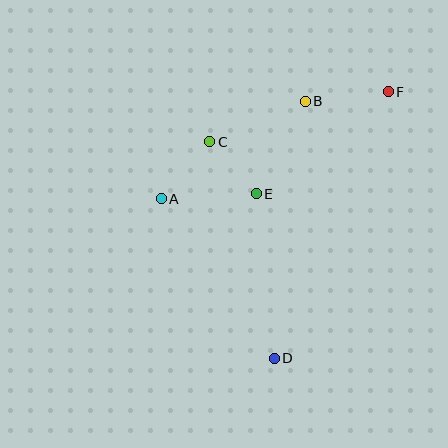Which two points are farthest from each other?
Points D and F are farthest from each other.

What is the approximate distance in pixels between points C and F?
The distance between C and F is approximately 185 pixels.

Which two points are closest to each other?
Points C and E are closest to each other.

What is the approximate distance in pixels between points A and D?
The distance between A and D is approximately 195 pixels.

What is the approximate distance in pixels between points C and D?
The distance between C and D is approximately 226 pixels.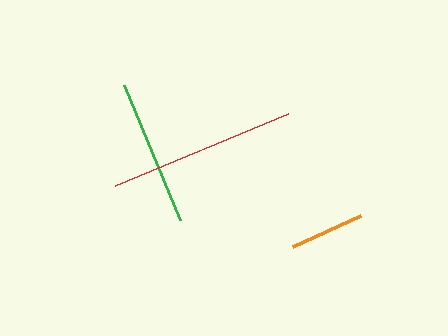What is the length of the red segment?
The red segment is approximately 188 pixels long.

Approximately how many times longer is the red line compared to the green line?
The red line is approximately 1.3 times the length of the green line.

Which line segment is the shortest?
The orange line is the shortest at approximately 74 pixels.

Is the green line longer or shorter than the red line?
The red line is longer than the green line.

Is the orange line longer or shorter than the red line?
The red line is longer than the orange line.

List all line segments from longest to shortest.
From longest to shortest: red, green, orange.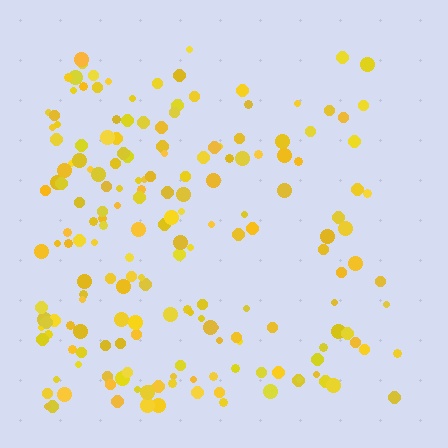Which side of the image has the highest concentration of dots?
The left.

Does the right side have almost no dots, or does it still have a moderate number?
Still a moderate number, just noticeably fewer than the left.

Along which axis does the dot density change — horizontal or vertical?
Horizontal.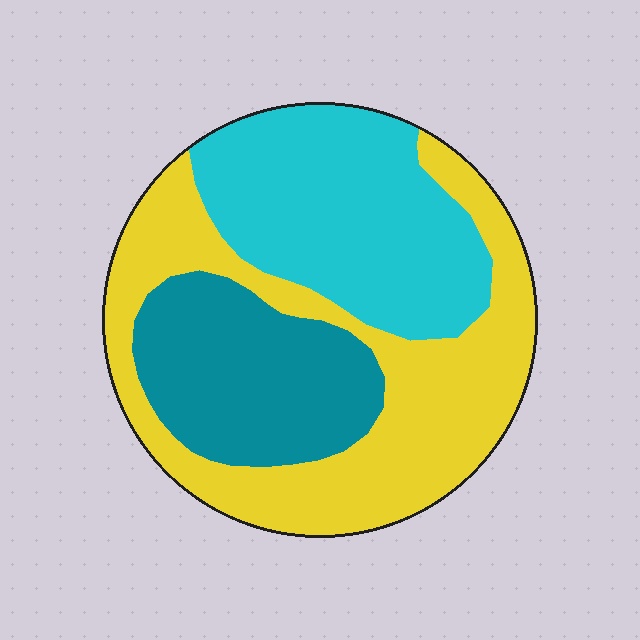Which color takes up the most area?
Yellow, at roughly 45%.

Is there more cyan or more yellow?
Yellow.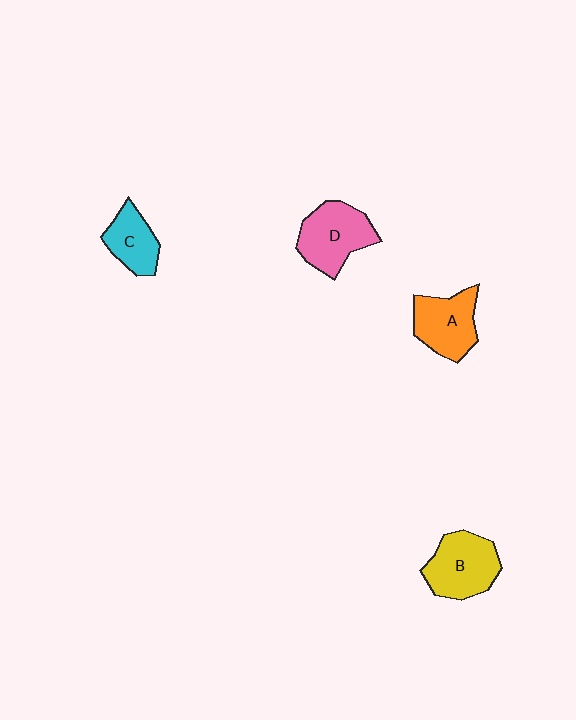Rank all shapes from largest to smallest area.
From largest to smallest: B (yellow), D (pink), A (orange), C (cyan).